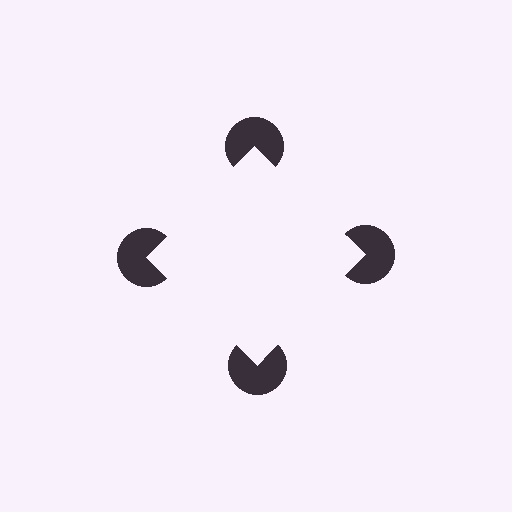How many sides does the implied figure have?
4 sides.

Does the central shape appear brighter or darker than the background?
It typically appears slightly brighter than the background, even though no actual brightness change is drawn.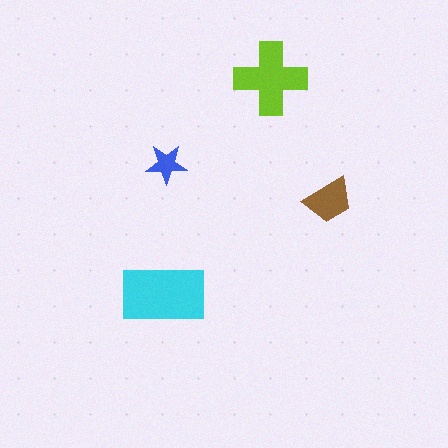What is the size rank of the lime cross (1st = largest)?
2nd.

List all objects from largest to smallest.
The cyan rectangle, the lime cross, the brown trapezoid, the blue star.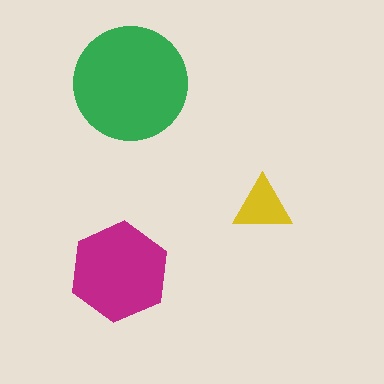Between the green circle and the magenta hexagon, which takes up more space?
The green circle.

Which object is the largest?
The green circle.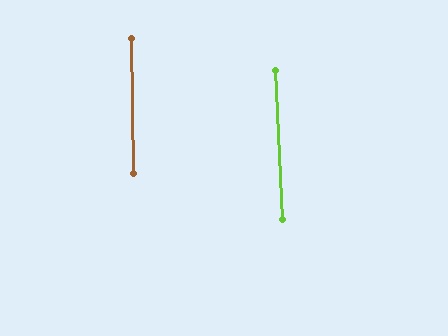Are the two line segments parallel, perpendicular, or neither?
Parallel — their directions differ by only 1.9°.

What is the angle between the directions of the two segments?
Approximately 2 degrees.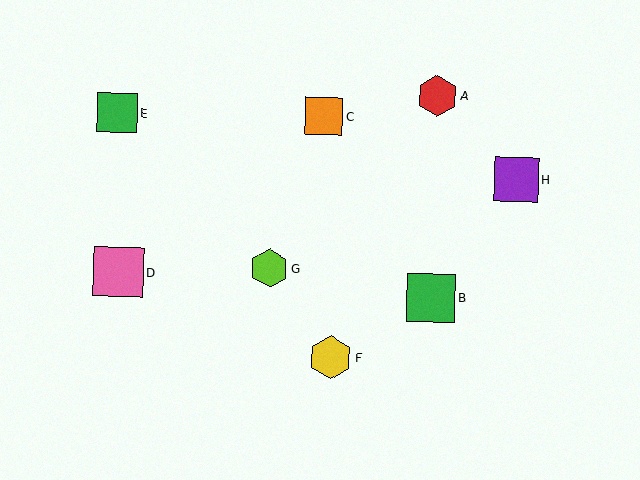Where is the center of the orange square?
The center of the orange square is at (324, 116).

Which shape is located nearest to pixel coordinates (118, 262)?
The pink square (labeled D) at (119, 272) is nearest to that location.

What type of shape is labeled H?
Shape H is a purple square.